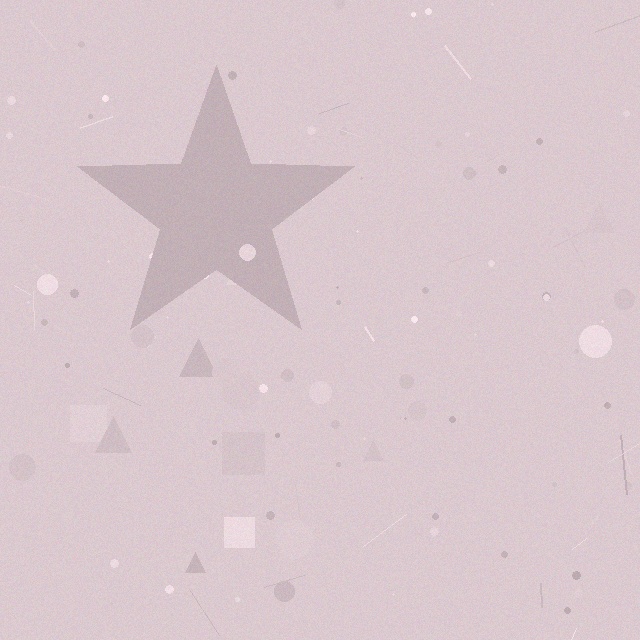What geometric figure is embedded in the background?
A star is embedded in the background.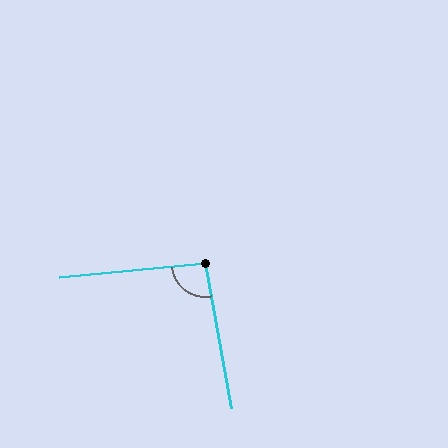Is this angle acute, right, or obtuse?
It is approximately a right angle.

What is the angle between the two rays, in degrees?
Approximately 95 degrees.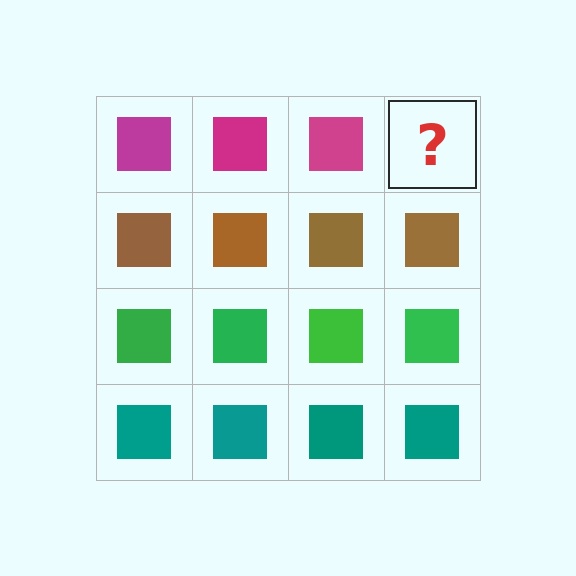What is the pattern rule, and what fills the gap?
The rule is that each row has a consistent color. The gap should be filled with a magenta square.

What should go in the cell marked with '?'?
The missing cell should contain a magenta square.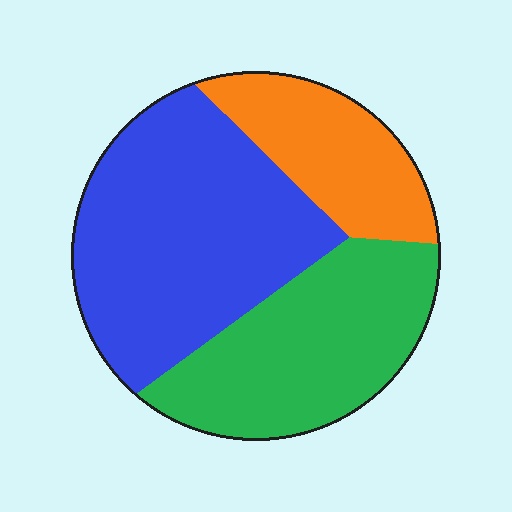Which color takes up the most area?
Blue, at roughly 45%.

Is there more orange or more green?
Green.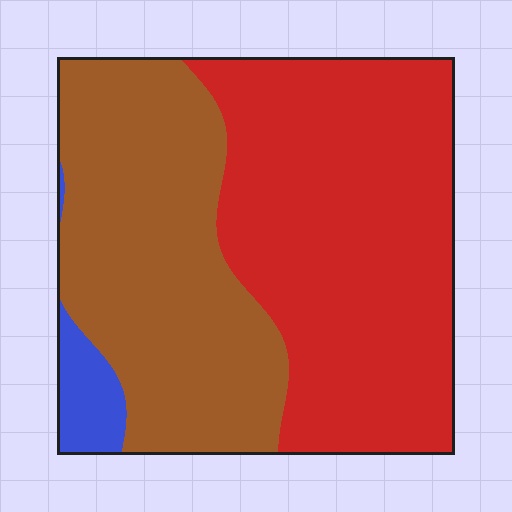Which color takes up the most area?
Red, at roughly 55%.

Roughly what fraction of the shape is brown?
Brown covers roughly 40% of the shape.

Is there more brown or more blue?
Brown.